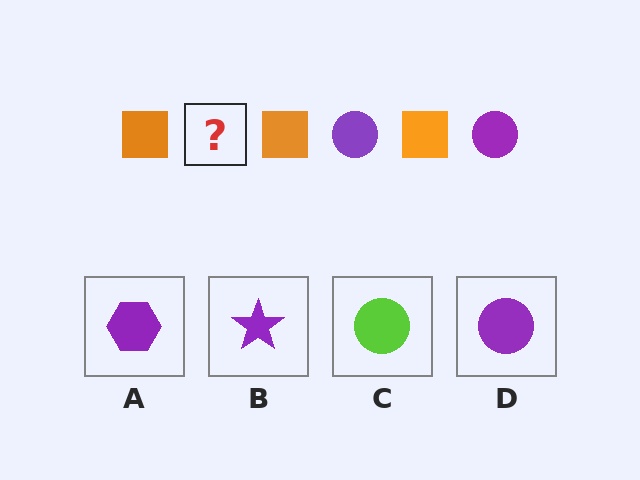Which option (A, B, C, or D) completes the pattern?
D.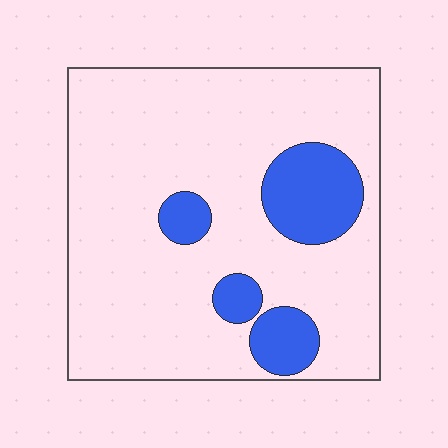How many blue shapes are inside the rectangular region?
4.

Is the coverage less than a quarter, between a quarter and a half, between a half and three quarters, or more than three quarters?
Less than a quarter.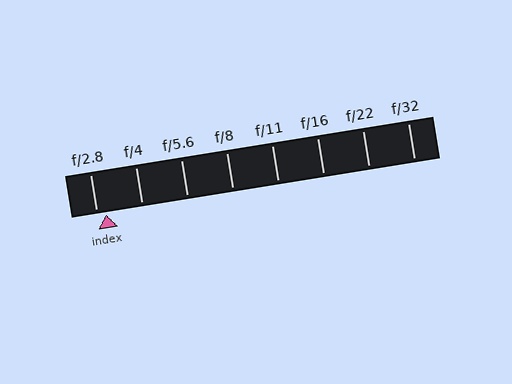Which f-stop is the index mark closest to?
The index mark is closest to f/2.8.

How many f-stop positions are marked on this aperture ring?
There are 8 f-stop positions marked.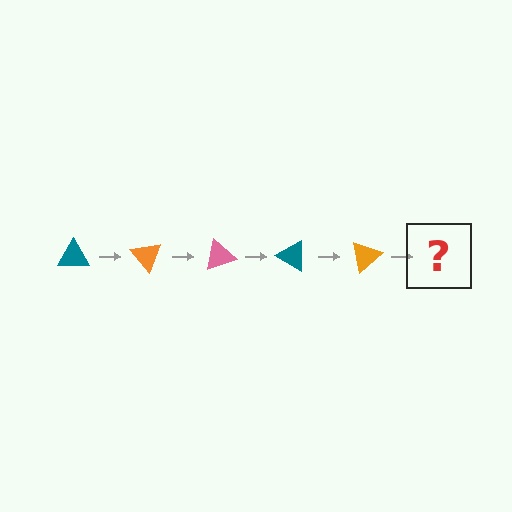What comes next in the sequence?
The next element should be a pink triangle, rotated 250 degrees from the start.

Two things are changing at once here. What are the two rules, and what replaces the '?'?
The two rules are that it rotates 50 degrees each step and the color cycles through teal, orange, and pink. The '?' should be a pink triangle, rotated 250 degrees from the start.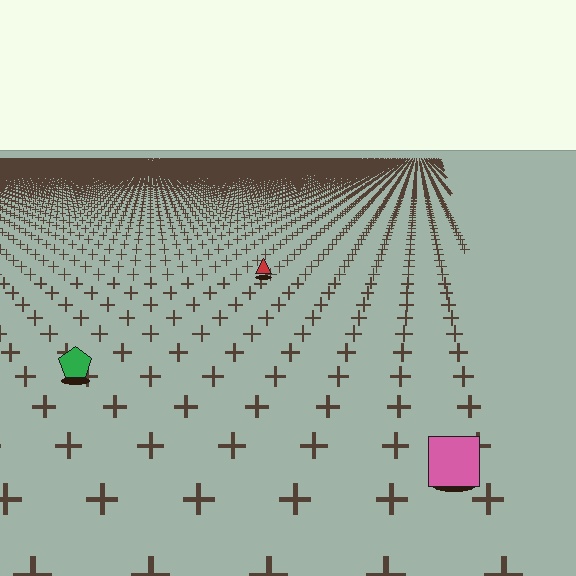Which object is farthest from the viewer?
The red triangle is farthest from the viewer. It appears smaller and the ground texture around it is denser.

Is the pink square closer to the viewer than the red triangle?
Yes. The pink square is closer — you can tell from the texture gradient: the ground texture is coarser near it.